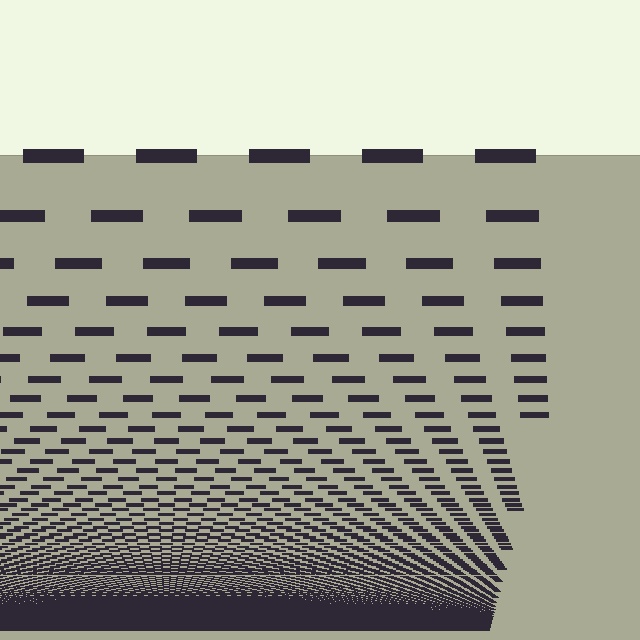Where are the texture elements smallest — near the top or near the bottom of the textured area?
Near the bottom.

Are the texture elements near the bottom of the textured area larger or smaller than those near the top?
Smaller. The gradient is inverted — elements near the bottom are smaller and denser.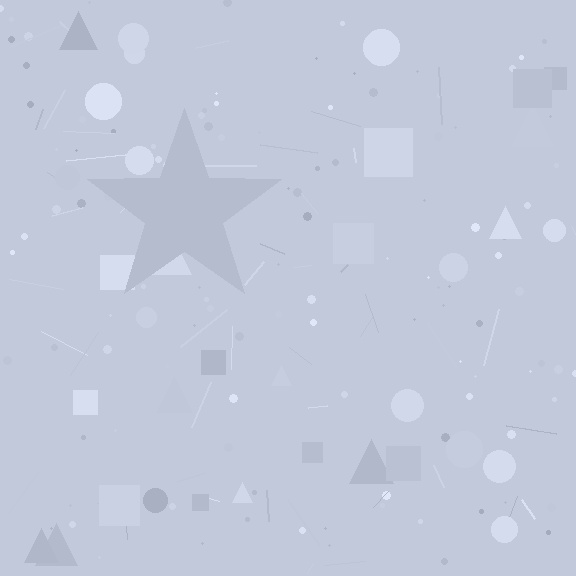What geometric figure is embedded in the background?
A star is embedded in the background.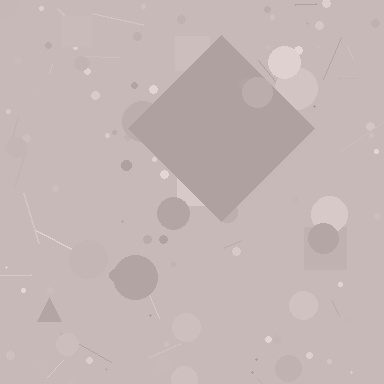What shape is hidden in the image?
A diamond is hidden in the image.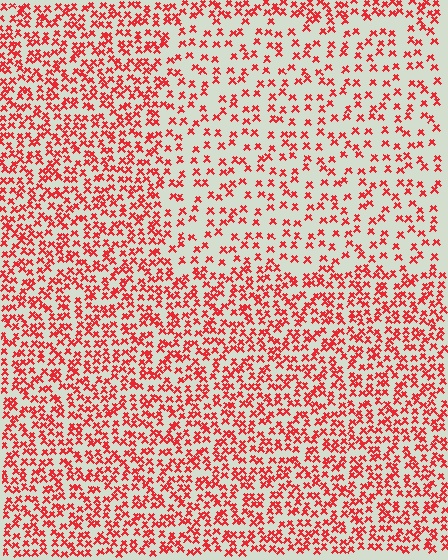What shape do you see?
I see a rectangle.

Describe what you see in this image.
The image contains small red elements arranged at two different densities. A rectangle-shaped region is visible where the elements are less densely packed than the surrounding area.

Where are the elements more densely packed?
The elements are more densely packed outside the rectangle boundary.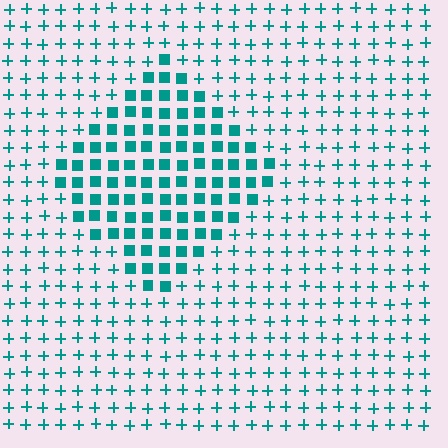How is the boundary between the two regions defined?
The boundary is defined by a change in element shape: squares inside vs. plus signs outside. All elements share the same color and spacing.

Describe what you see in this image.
The image is filled with small teal elements arranged in a uniform grid. A diamond-shaped region contains squares, while the surrounding area contains plus signs. The boundary is defined purely by the change in element shape.